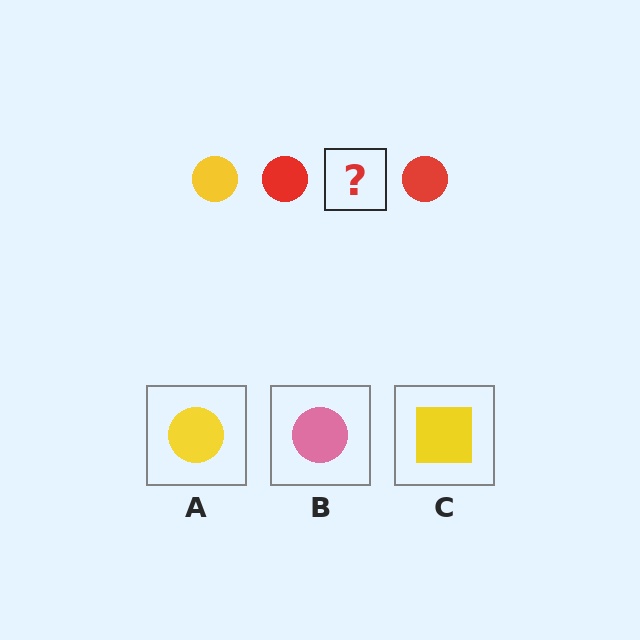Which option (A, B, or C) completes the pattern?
A.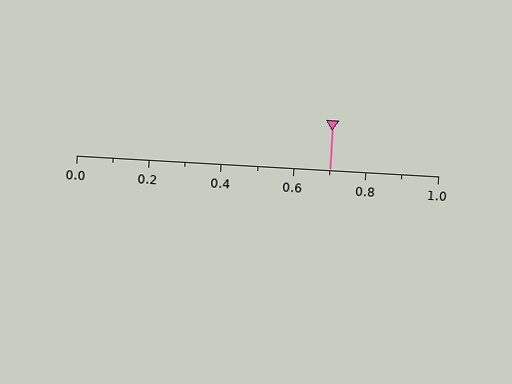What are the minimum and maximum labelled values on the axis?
The axis runs from 0.0 to 1.0.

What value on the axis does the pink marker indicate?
The marker indicates approximately 0.7.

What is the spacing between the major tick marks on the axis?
The major ticks are spaced 0.2 apart.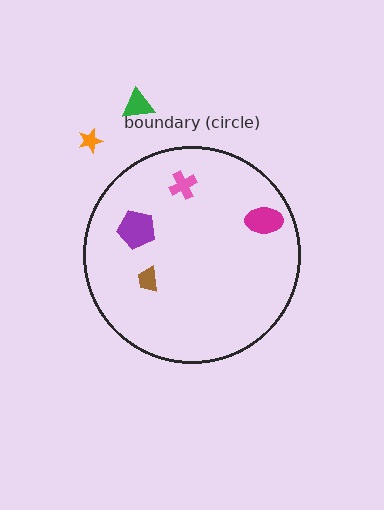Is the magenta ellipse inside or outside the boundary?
Inside.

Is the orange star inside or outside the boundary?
Outside.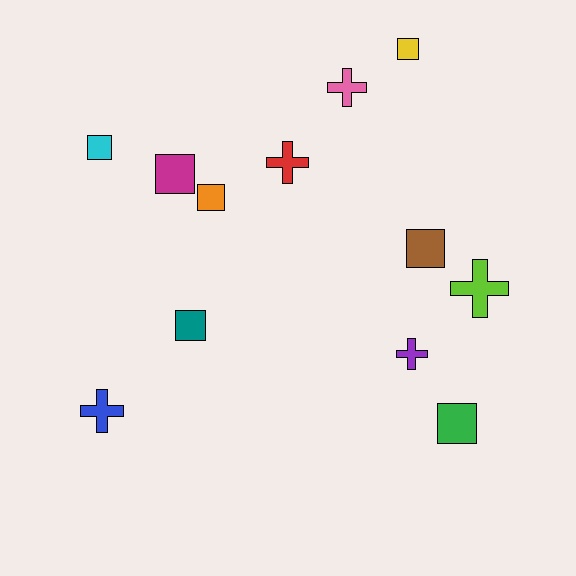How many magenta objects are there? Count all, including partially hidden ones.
There is 1 magenta object.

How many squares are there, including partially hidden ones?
There are 7 squares.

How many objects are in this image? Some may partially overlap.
There are 12 objects.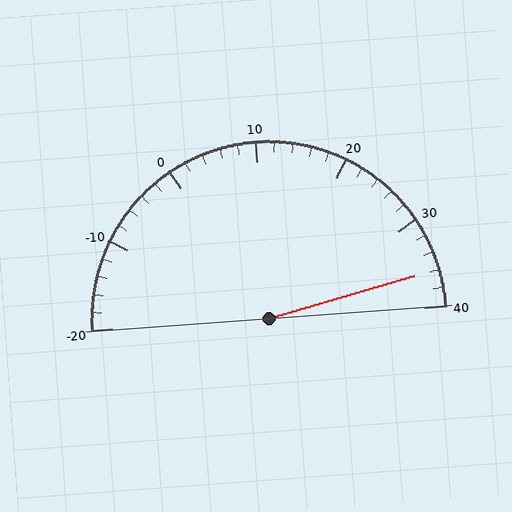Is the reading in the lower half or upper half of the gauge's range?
The reading is in the upper half of the range (-20 to 40).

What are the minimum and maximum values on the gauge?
The gauge ranges from -20 to 40.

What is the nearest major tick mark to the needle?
The nearest major tick mark is 40.